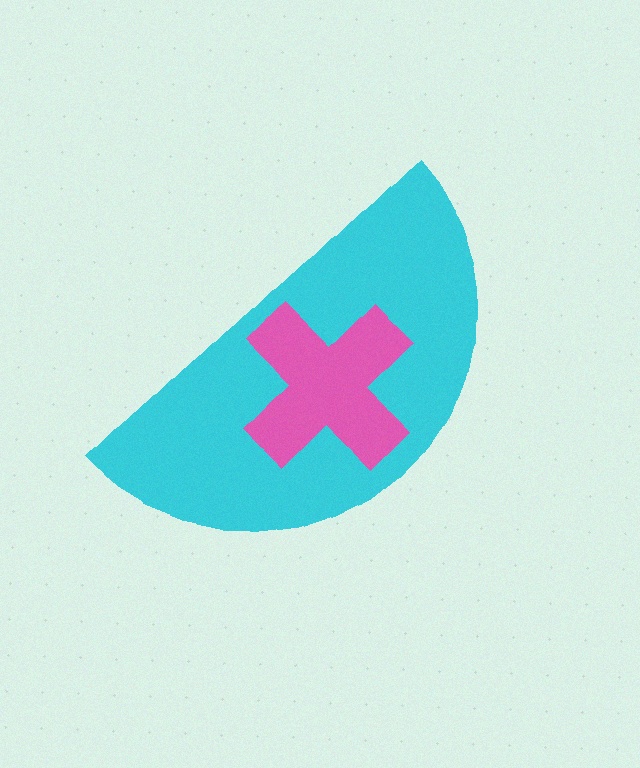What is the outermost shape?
The cyan semicircle.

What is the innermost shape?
The pink cross.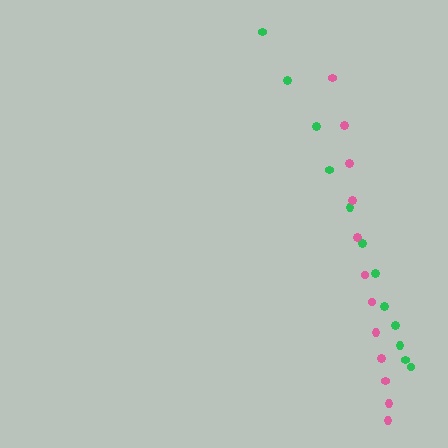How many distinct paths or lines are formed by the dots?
There are 2 distinct paths.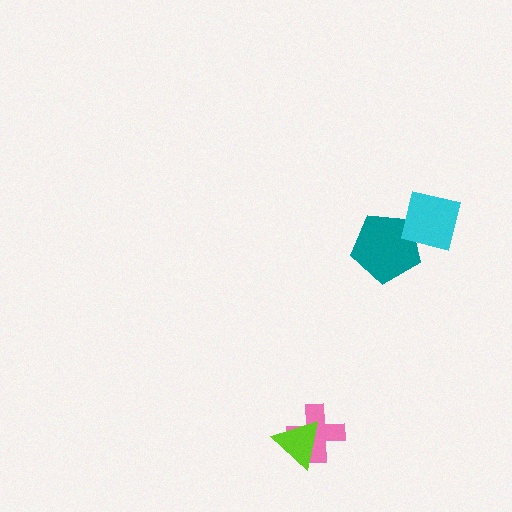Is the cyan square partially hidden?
No, no other shape covers it.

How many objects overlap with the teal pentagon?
1 object overlaps with the teal pentagon.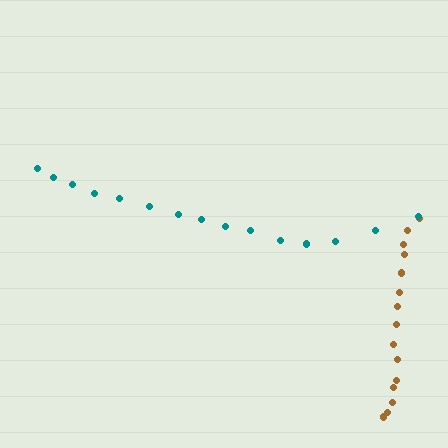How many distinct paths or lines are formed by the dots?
There are 2 distinct paths.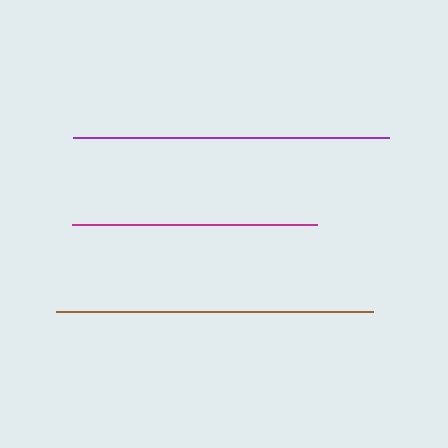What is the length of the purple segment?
The purple segment is approximately 315 pixels long.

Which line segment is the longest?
The brown line is the longest at approximately 317 pixels.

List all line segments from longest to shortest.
From longest to shortest: brown, purple, magenta.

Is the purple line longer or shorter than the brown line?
The brown line is longer than the purple line.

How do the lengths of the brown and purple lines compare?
The brown and purple lines are approximately the same length.